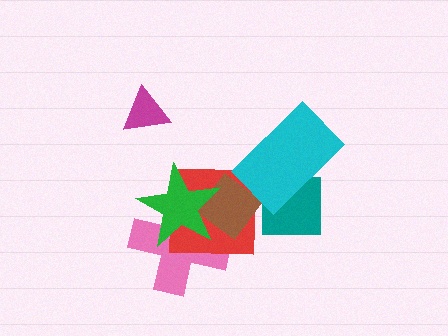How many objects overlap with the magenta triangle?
0 objects overlap with the magenta triangle.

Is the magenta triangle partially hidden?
No, no other shape covers it.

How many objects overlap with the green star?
3 objects overlap with the green star.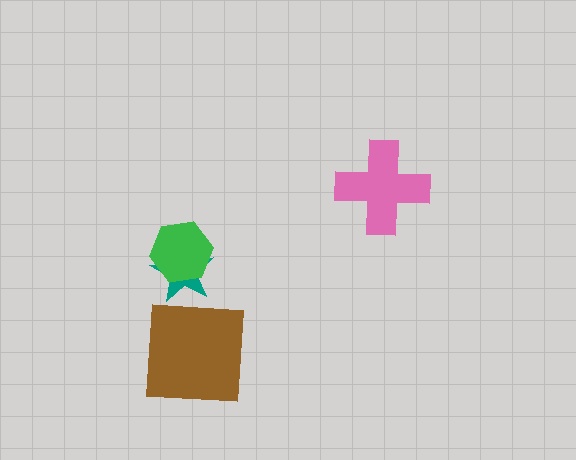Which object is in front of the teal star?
The green hexagon is in front of the teal star.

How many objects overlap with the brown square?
0 objects overlap with the brown square.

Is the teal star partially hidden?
Yes, it is partially covered by another shape.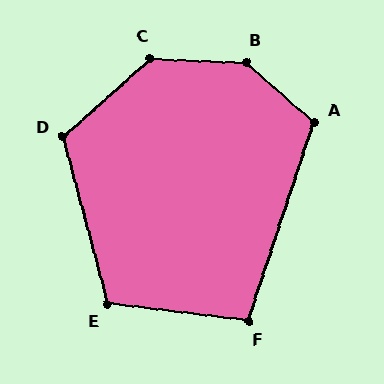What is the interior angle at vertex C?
Approximately 135 degrees (obtuse).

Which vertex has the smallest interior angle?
F, at approximately 102 degrees.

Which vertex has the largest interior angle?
B, at approximately 141 degrees.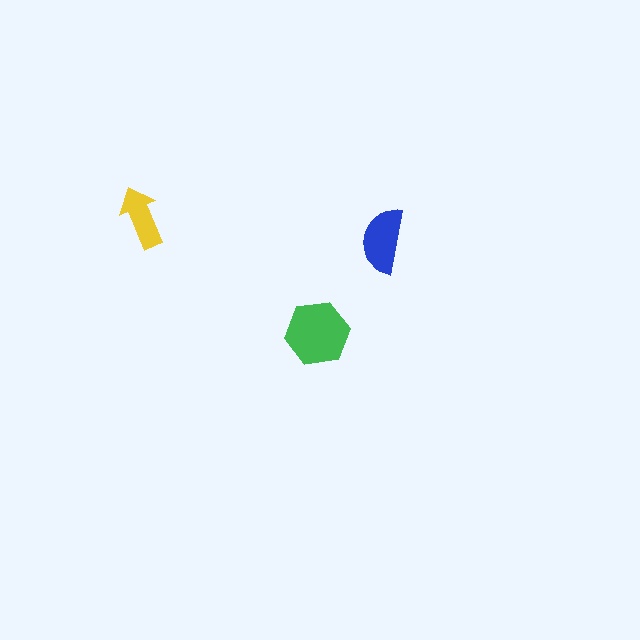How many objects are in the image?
There are 3 objects in the image.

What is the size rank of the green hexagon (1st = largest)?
1st.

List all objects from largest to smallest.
The green hexagon, the blue semicircle, the yellow arrow.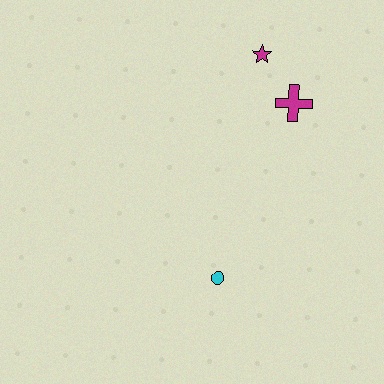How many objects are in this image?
There are 3 objects.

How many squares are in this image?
There are no squares.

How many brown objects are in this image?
There are no brown objects.